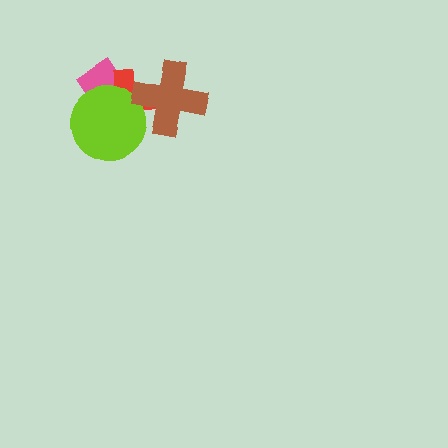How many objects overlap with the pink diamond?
2 objects overlap with the pink diamond.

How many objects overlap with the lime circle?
3 objects overlap with the lime circle.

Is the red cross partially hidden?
Yes, it is partially covered by another shape.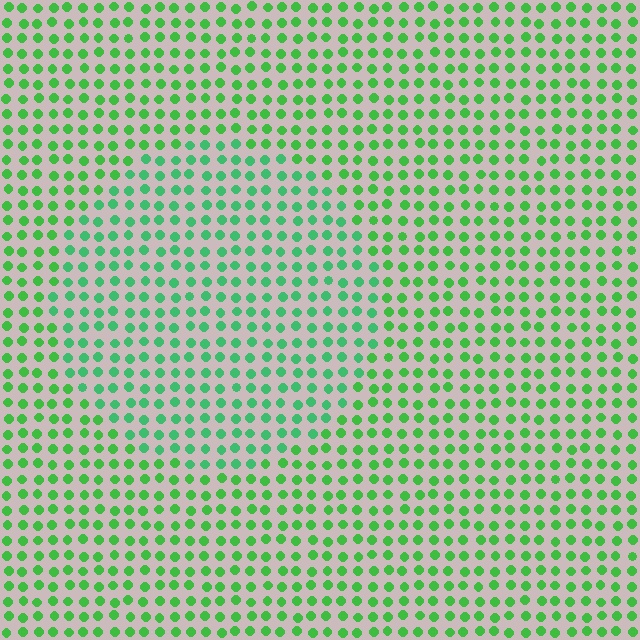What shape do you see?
I see a circle.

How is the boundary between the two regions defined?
The boundary is defined purely by a slight shift in hue (about 22 degrees). Spacing, size, and orientation are identical on both sides.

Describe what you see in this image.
The image is filled with small green elements in a uniform arrangement. A circle-shaped region is visible where the elements are tinted to a slightly different hue, forming a subtle color boundary.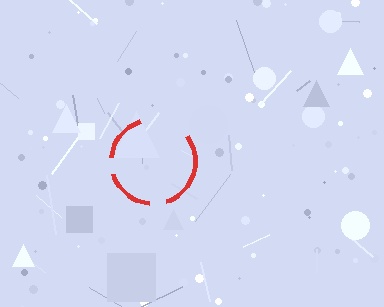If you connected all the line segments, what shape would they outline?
They would outline a circle.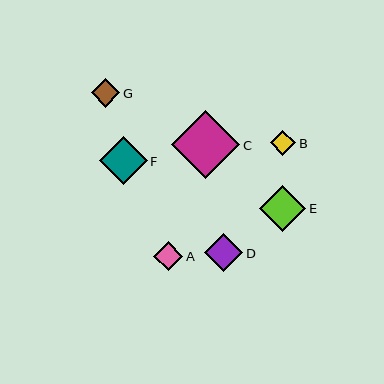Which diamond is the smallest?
Diamond B is the smallest with a size of approximately 25 pixels.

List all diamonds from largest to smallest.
From largest to smallest: C, F, E, D, A, G, B.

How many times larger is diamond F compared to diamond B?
Diamond F is approximately 1.9 times the size of diamond B.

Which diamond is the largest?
Diamond C is the largest with a size of approximately 68 pixels.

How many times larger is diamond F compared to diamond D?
Diamond F is approximately 1.2 times the size of diamond D.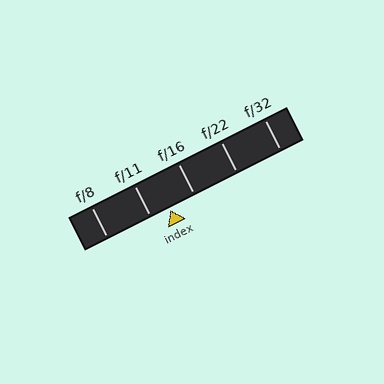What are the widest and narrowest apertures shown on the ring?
The widest aperture shown is f/8 and the narrowest is f/32.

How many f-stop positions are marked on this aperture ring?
There are 5 f-stop positions marked.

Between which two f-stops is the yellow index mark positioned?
The index mark is between f/11 and f/16.